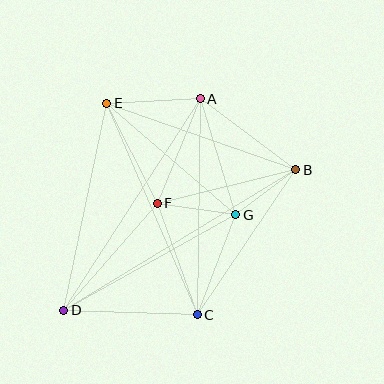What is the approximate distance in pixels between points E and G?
The distance between E and G is approximately 171 pixels.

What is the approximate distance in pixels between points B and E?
The distance between B and E is approximately 200 pixels.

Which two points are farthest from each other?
Points B and D are farthest from each other.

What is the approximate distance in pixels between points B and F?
The distance between B and F is approximately 142 pixels.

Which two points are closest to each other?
Points B and G are closest to each other.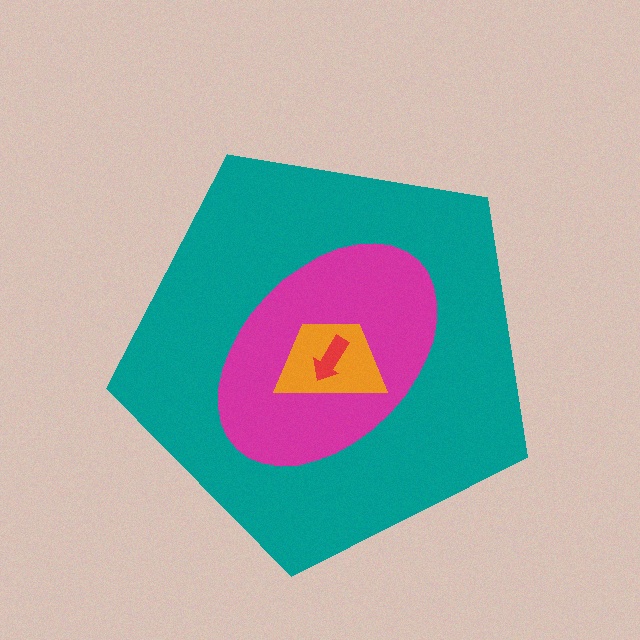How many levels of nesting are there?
4.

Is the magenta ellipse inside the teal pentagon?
Yes.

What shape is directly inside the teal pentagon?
The magenta ellipse.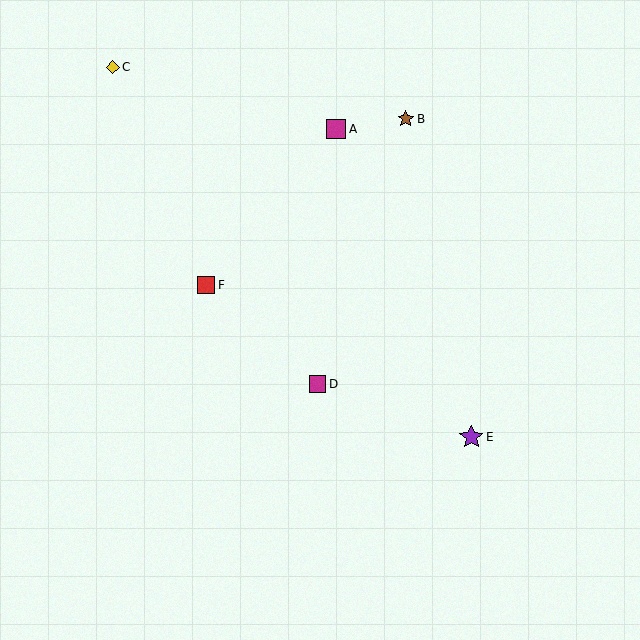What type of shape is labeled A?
Shape A is a magenta square.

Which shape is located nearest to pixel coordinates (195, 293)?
The red square (labeled F) at (206, 285) is nearest to that location.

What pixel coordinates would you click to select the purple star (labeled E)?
Click at (471, 437) to select the purple star E.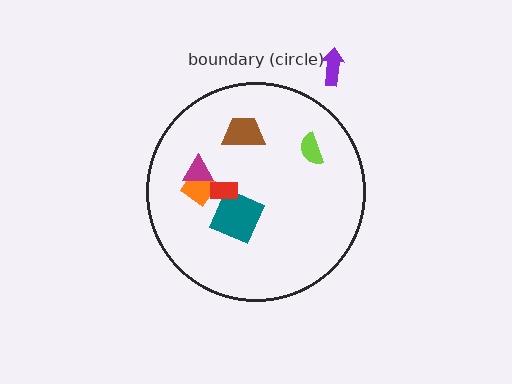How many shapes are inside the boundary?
6 inside, 1 outside.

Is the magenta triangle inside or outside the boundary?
Inside.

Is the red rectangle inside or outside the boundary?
Inside.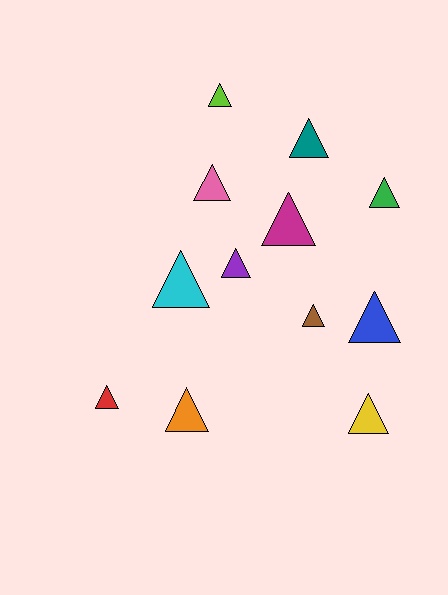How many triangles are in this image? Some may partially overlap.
There are 12 triangles.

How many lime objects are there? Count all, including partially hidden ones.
There is 1 lime object.